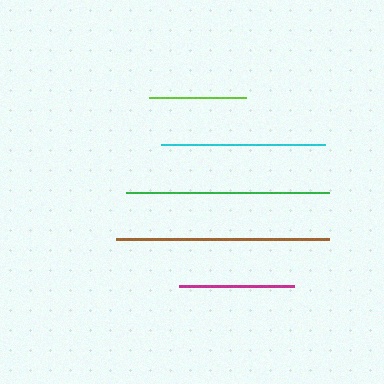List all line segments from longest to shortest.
From longest to shortest: brown, green, cyan, magenta, lime.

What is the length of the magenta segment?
The magenta segment is approximately 115 pixels long.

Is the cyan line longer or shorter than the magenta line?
The cyan line is longer than the magenta line.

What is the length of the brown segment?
The brown segment is approximately 213 pixels long.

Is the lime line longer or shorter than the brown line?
The brown line is longer than the lime line.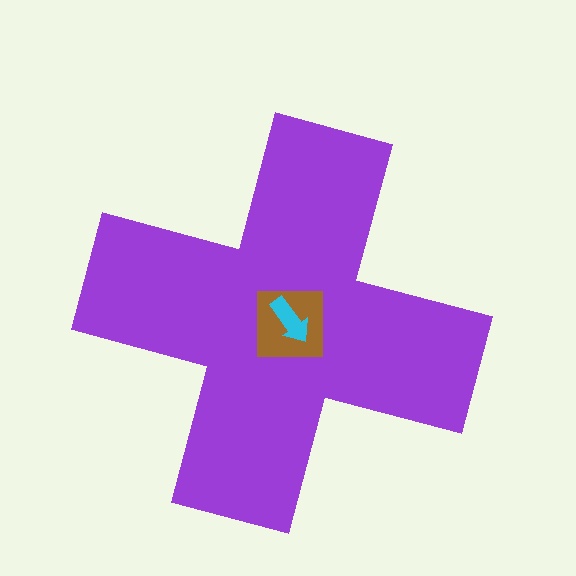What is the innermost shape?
The cyan arrow.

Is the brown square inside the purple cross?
Yes.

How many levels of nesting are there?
3.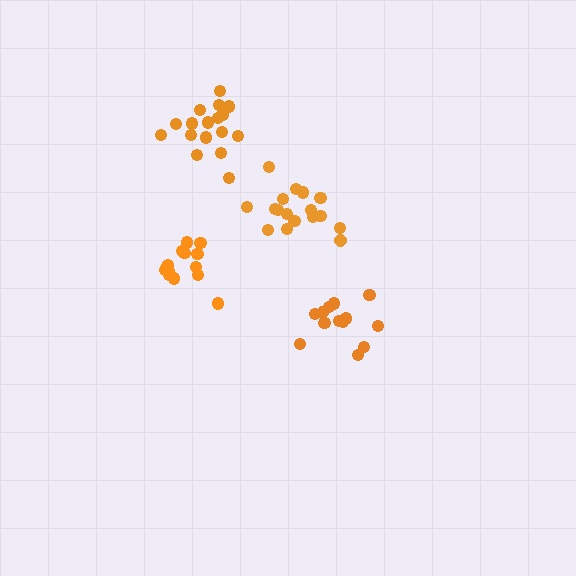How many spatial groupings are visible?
There are 4 spatial groupings.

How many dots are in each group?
Group 1: 13 dots, Group 2: 17 dots, Group 3: 14 dots, Group 4: 17 dots (61 total).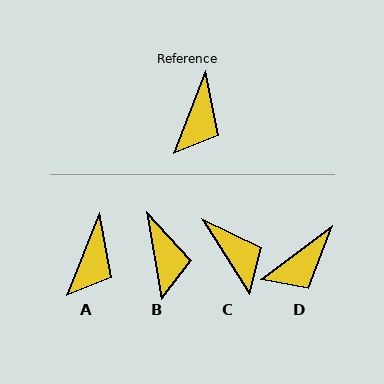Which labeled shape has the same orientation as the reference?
A.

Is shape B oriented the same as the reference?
No, it is off by about 31 degrees.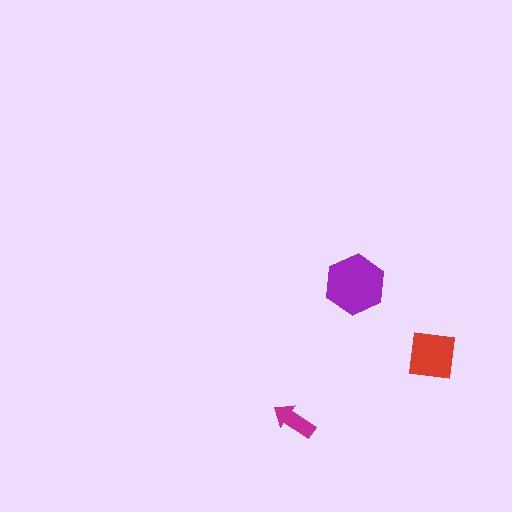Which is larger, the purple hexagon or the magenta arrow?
The purple hexagon.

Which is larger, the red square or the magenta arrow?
The red square.